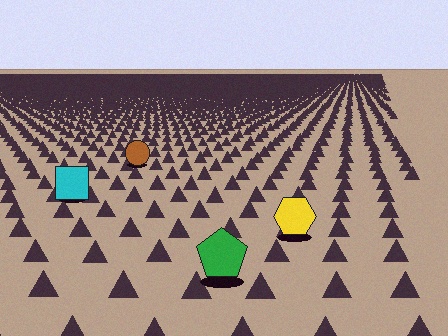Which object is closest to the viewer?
The green pentagon is closest. The texture marks near it are larger and more spread out.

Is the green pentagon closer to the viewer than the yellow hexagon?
Yes. The green pentagon is closer — you can tell from the texture gradient: the ground texture is coarser near it.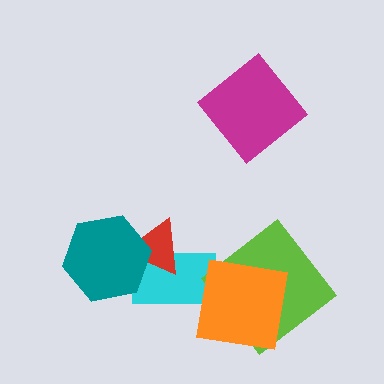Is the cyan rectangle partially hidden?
Yes, it is partially covered by another shape.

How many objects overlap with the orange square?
1 object overlaps with the orange square.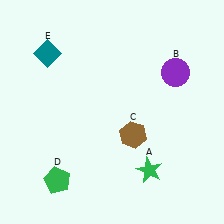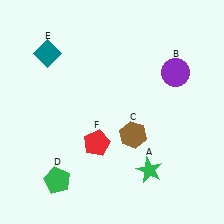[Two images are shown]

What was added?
A red pentagon (F) was added in Image 2.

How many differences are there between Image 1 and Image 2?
There is 1 difference between the two images.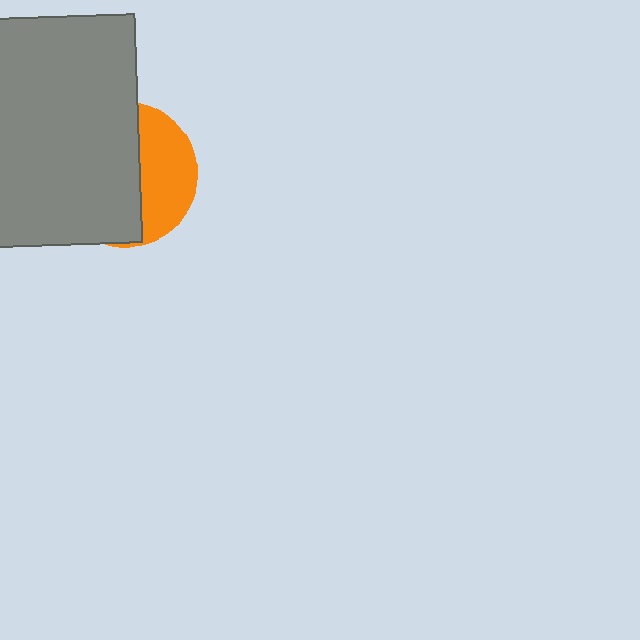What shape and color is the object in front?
The object in front is a gray rectangle.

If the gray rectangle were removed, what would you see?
You would see the complete orange circle.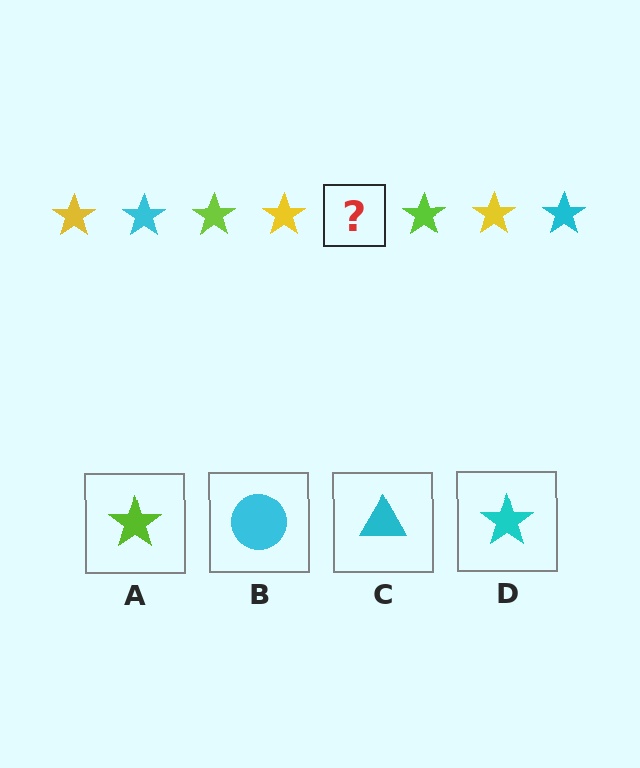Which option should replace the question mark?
Option D.